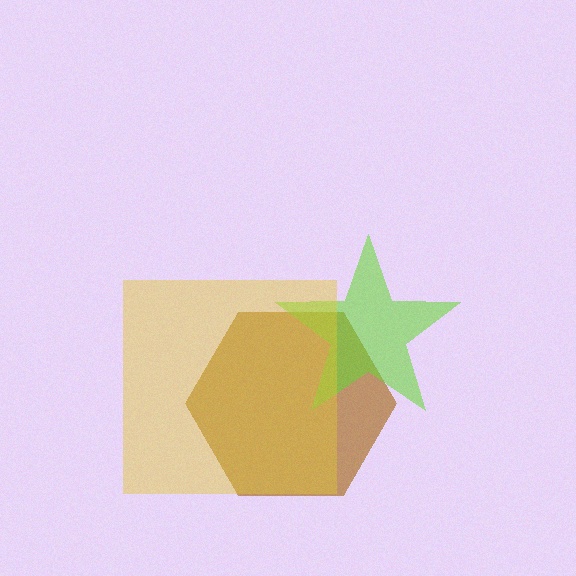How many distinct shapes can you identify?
There are 3 distinct shapes: a brown hexagon, a lime star, a yellow square.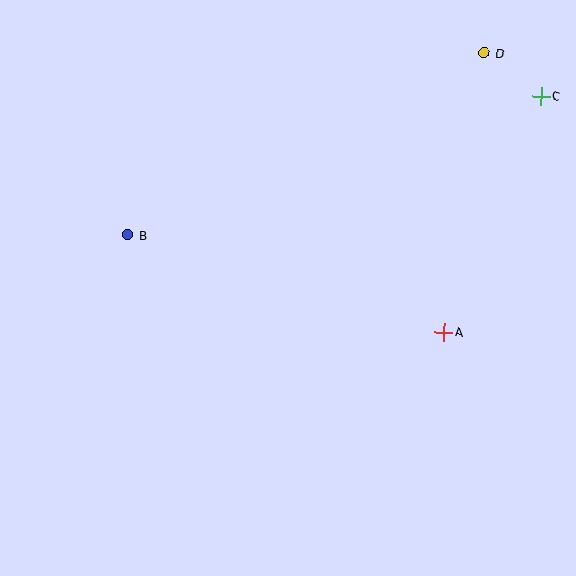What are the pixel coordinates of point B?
Point B is at (128, 235).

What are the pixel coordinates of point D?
Point D is at (484, 53).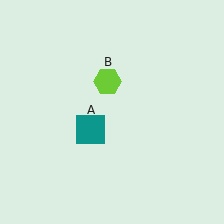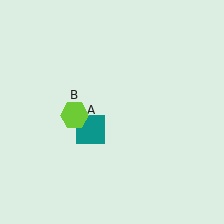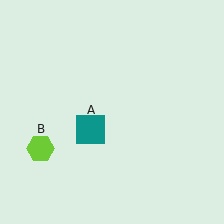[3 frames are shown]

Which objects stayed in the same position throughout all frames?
Teal square (object A) remained stationary.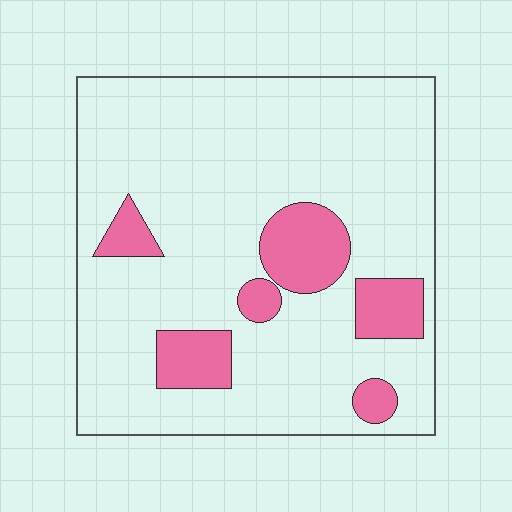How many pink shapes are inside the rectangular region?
6.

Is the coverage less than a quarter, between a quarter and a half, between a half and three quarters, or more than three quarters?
Less than a quarter.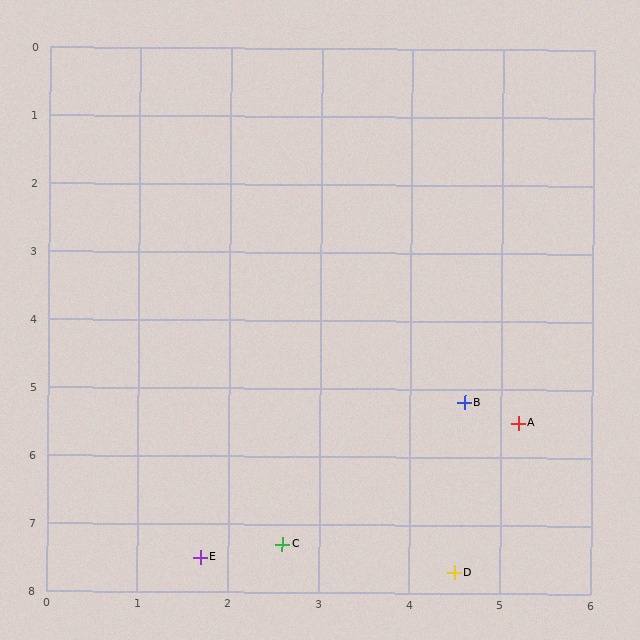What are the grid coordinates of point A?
Point A is at approximately (5.2, 5.5).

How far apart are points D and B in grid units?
Points D and B are about 2.5 grid units apart.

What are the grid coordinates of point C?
Point C is at approximately (2.6, 7.3).